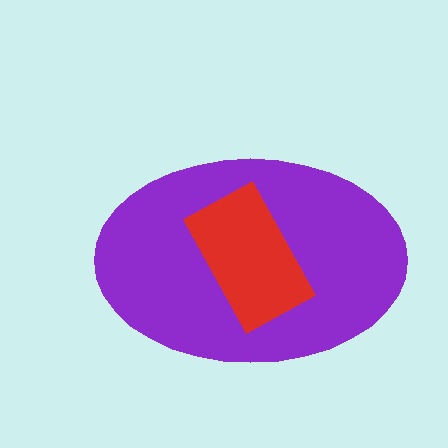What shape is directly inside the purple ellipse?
The red rectangle.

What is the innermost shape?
The red rectangle.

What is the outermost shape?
The purple ellipse.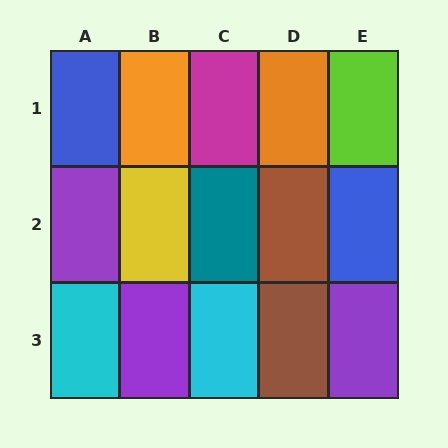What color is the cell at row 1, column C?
Magenta.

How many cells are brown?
2 cells are brown.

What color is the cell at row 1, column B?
Orange.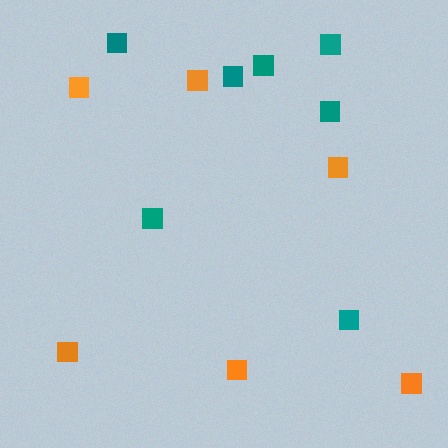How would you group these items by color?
There are 2 groups: one group of teal squares (7) and one group of orange squares (6).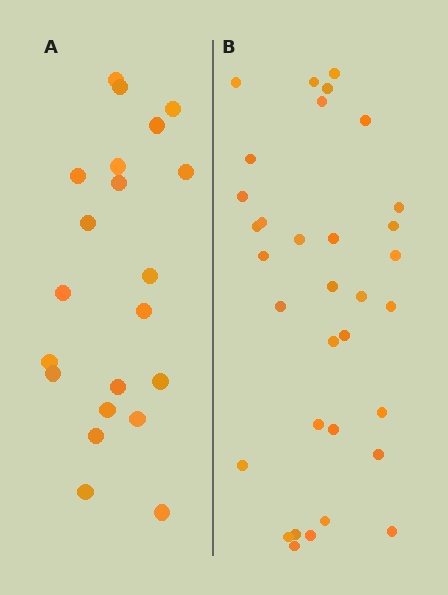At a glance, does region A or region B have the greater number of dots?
Region B (the right region) has more dots.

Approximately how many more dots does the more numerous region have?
Region B has roughly 12 or so more dots than region A.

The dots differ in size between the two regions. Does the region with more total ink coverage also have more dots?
No. Region A has more total ink coverage because its dots are larger, but region B actually contains more individual dots. Total area can be misleading — the number of items is what matters here.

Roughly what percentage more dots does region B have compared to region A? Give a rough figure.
About 55% more.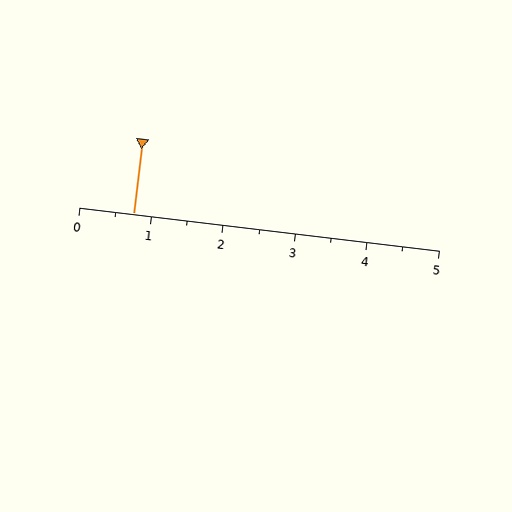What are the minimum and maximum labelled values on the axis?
The axis runs from 0 to 5.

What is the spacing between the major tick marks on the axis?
The major ticks are spaced 1 apart.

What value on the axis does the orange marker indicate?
The marker indicates approximately 0.8.